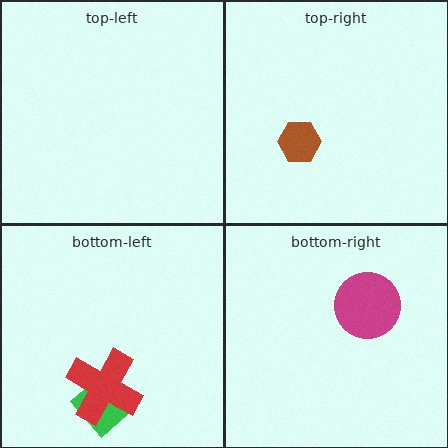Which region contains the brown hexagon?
The top-right region.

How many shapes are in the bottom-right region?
1.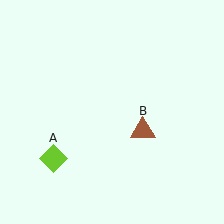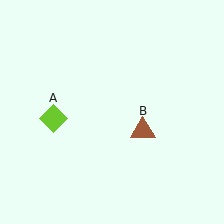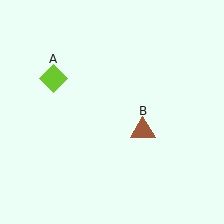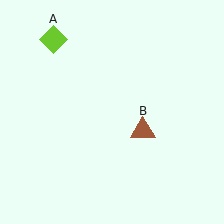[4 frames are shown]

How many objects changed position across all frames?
1 object changed position: lime diamond (object A).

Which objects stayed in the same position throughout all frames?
Brown triangle (object B) remained stationary.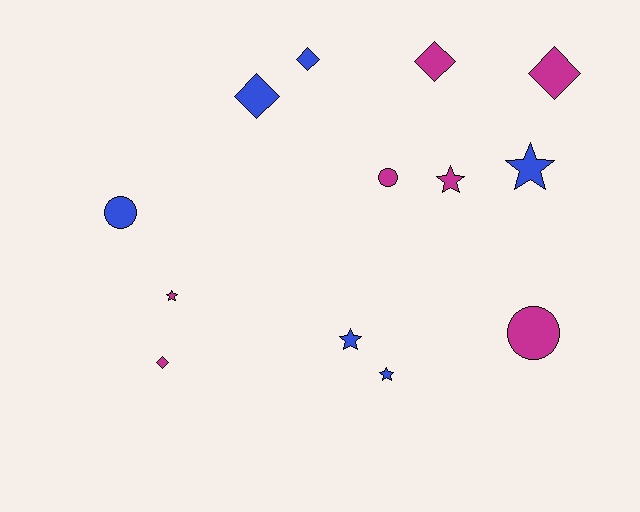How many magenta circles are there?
There are 2 magenta circles.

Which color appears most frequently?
Magenta, with 7 objects.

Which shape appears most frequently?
Diamond, with 5 objects.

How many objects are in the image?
There are 13 objects.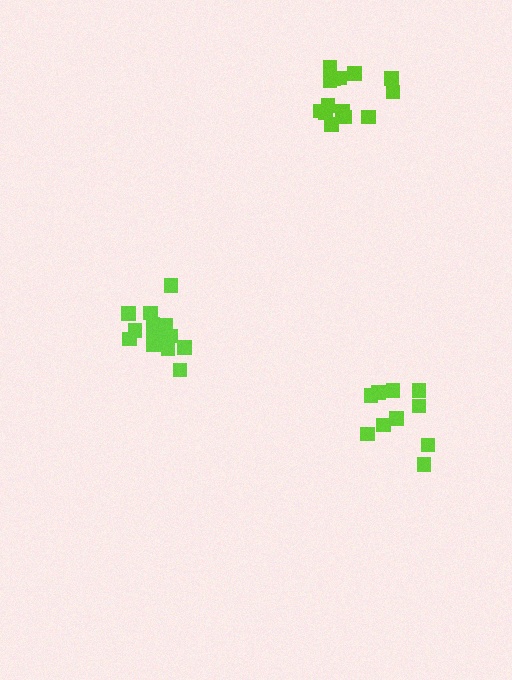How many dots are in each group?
Group 1: 15 dots, Group 2: 14 dots, Group 3: 10 dots (39 total).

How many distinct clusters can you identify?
There are 3 distinct clusters.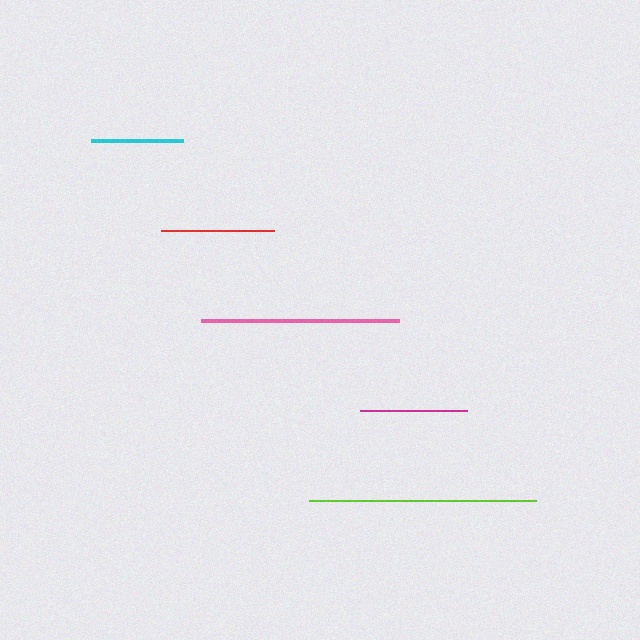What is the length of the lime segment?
The lime segment is approximately 227 pixels long.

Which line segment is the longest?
The lime line is the longest at approximately 227 pixels.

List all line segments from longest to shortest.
From longest to shortest: lime, pink, red, magenta, cyan.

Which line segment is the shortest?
The cyan line is the shortest at approximately 92 pixels.